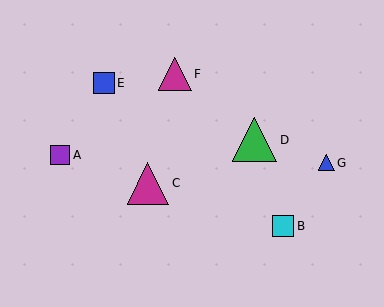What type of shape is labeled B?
Shape B is a cyan square.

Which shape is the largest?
The green triangle (labeled D) is the largest.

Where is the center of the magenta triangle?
The center of the magenta triangle is at (148, 183).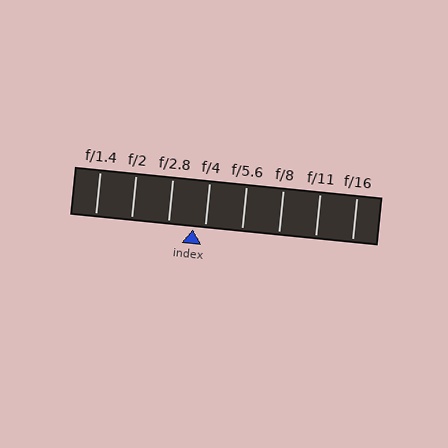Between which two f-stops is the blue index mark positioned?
The index mark is between f/2.8 and f/4.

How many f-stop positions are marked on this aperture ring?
There are 8 f-stop positions marked.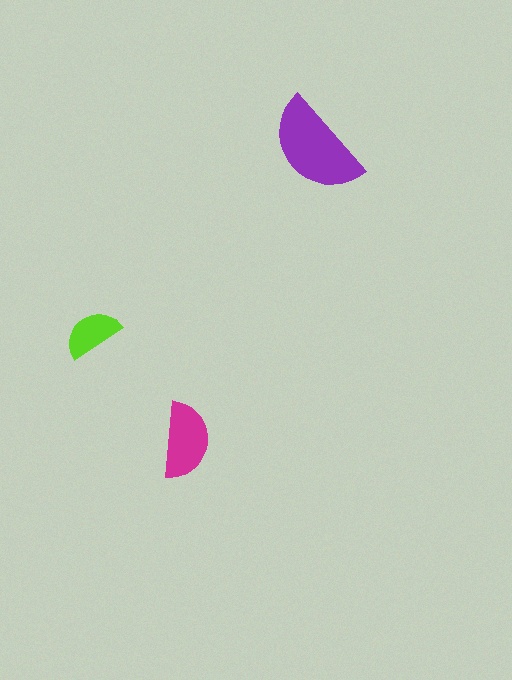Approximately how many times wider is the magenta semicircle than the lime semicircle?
About 1.5 times wider.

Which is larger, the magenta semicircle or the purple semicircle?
The purple one.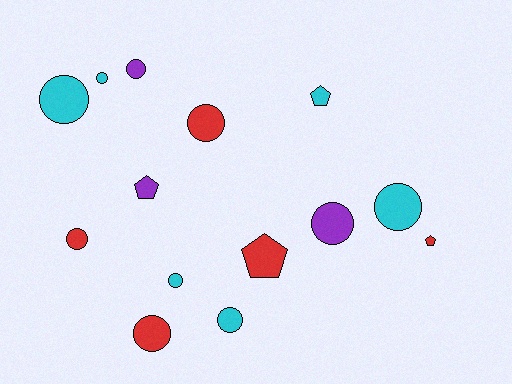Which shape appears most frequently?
Circle, with 10 objects.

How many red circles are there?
There are 3 red circles.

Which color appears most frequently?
Cyan, with 6 objects.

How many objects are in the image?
There are 14 objects.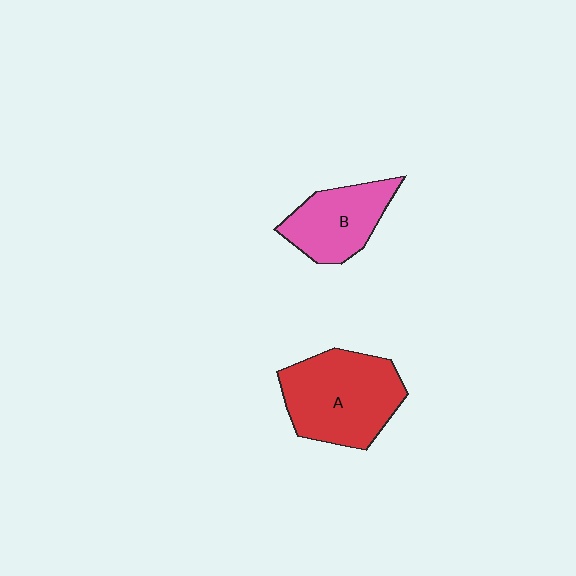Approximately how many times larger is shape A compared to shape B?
Approximately 1.5 times.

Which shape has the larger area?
Shape A (red).